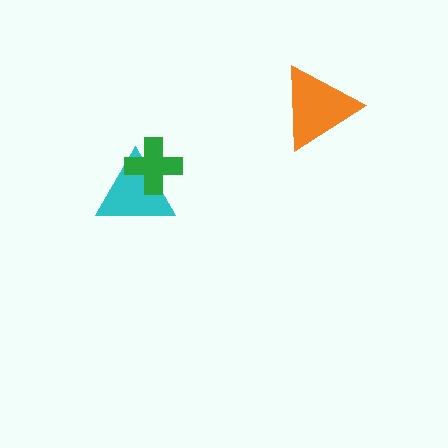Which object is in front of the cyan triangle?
The green cross is in front of the cyan triangle.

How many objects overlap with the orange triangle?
0 objects overlap with the orange triangle.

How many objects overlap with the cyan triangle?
1 object overlaps with the cyan triangle.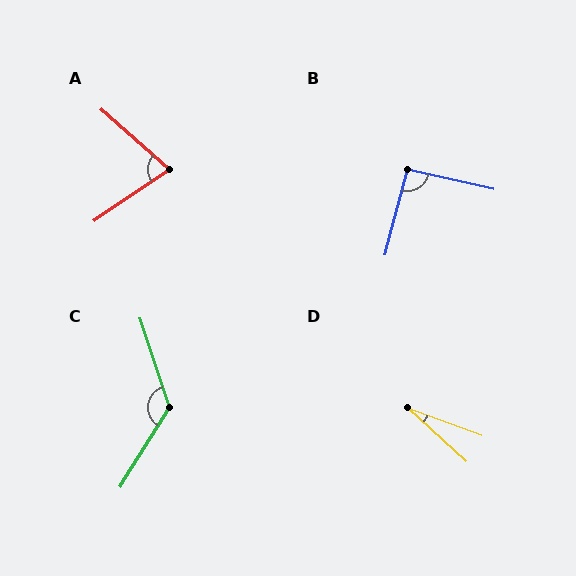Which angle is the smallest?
D, at approximately 22 degrees.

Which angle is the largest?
C, at approximately 130 degrees.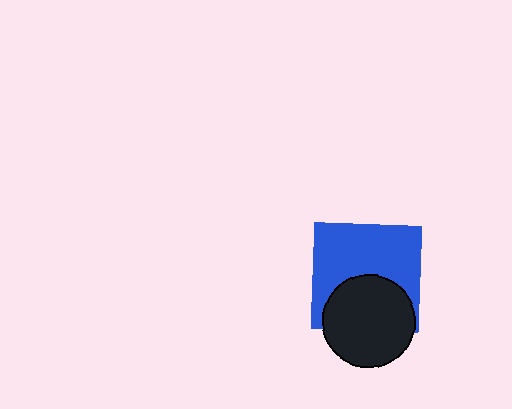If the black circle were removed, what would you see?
You would see the complete blue square.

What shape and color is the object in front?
The object in front is a black circle.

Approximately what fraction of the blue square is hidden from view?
Roughly 38% of the blue square is hidden behind the black circle.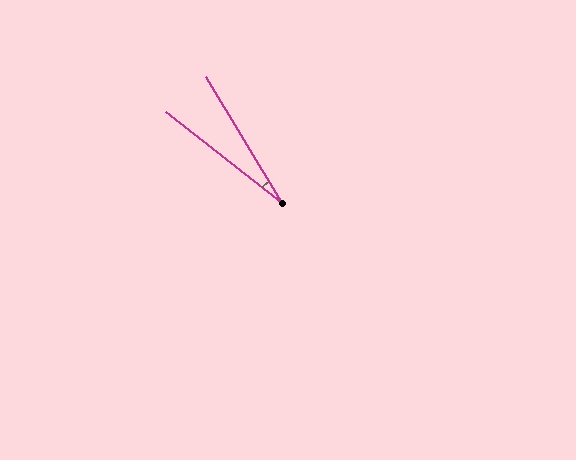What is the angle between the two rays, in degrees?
Approximately 21 degrees.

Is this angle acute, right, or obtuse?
It is acute.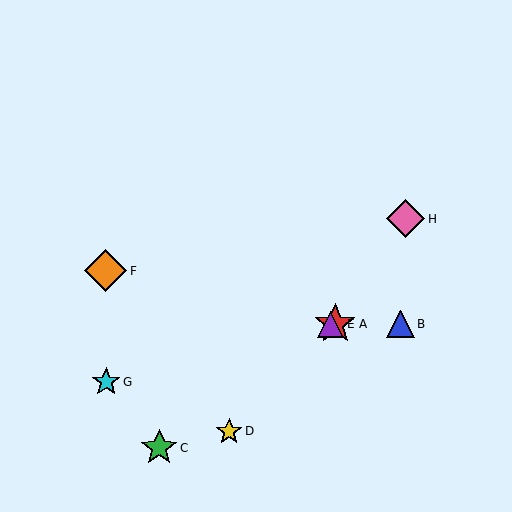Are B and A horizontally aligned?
Yes, both are at y≈324.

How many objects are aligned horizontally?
3 objects (A, B, E) are aligned horizontally.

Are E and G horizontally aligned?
No, E is at y≈324 and G is at y≈382.